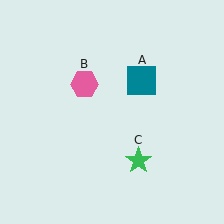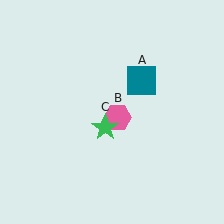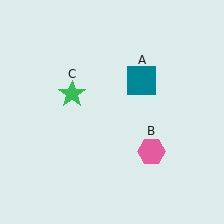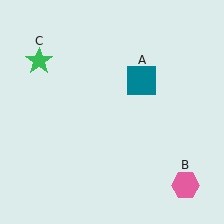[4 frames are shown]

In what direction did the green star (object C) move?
The green star (object C) moved up and to the left.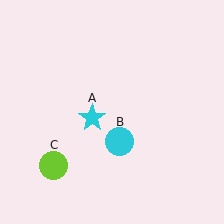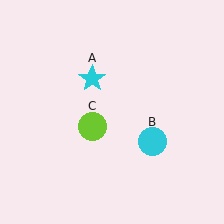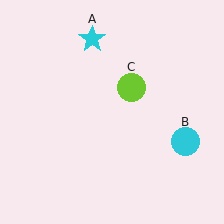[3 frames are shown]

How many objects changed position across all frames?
3 objects changed position: cyan star (object A), cyan circle (object B), lime circle (object C).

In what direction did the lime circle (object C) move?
The lime circle (object C) moved up and to the right.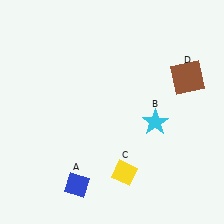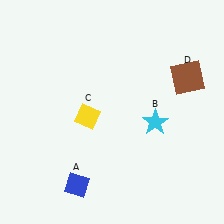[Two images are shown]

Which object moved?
The yellow diamond (C) moved up.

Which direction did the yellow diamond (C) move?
The yellow diamond (C) moved up.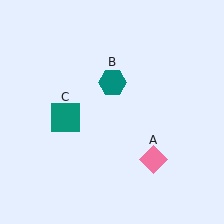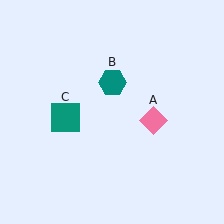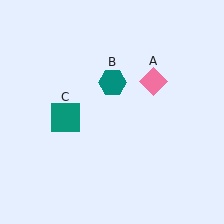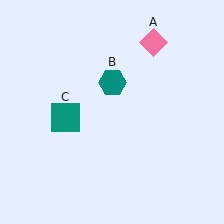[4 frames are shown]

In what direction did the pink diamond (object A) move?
The pink diamond (object A) moved up.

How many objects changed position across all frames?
1 object changed position: pink diamond (object A).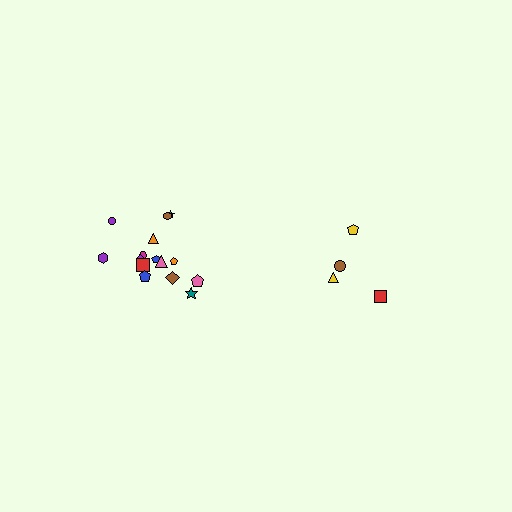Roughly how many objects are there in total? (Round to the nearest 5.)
Roughly 20 objects in total.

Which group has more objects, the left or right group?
The left group.